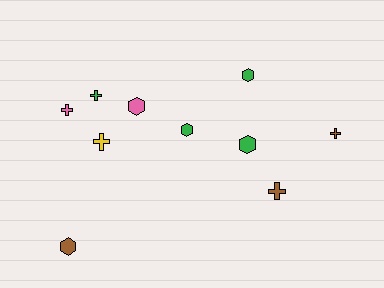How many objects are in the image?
There are 10 objects.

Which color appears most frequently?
Green, with 4 objects.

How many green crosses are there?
There is 1 green cross.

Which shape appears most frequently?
Cross, with 5 objects.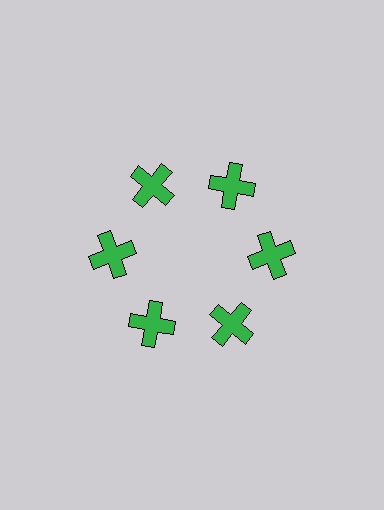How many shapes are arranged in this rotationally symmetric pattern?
There are 6 shapes, arranged in 6 groups of 1.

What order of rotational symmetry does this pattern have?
This pattern has 6-fold rotational symmetry.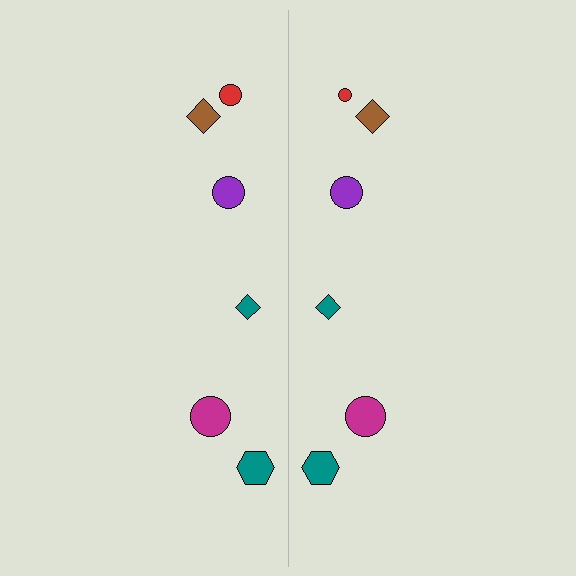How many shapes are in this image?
There are 12 shapes in this image.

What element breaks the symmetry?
The red circle on the right side has a different size than its mirror counterpart.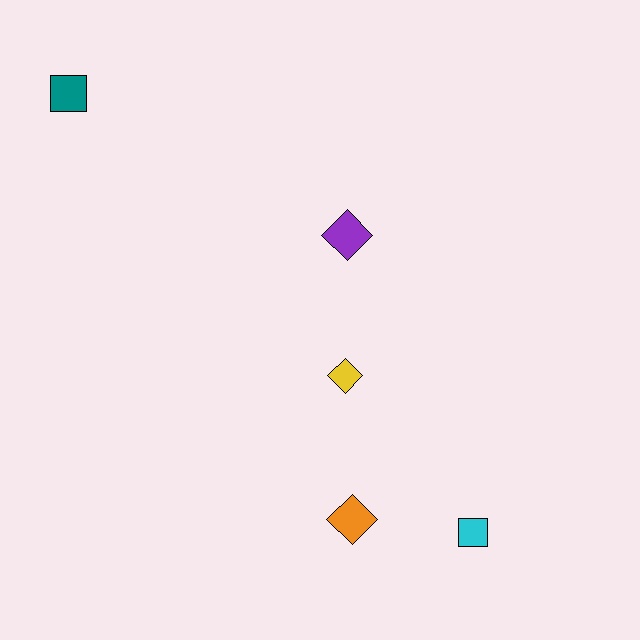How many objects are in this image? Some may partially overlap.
There are 5 objects.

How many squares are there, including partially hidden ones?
There are 2 squares.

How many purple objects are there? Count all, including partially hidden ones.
There is 1 purple object.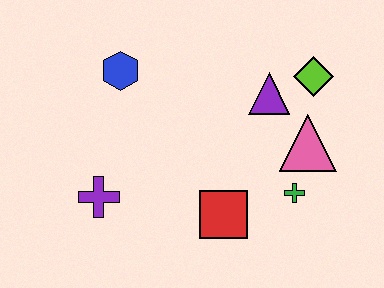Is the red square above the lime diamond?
No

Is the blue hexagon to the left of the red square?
Yes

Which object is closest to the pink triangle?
The green cross is closest to the pink triangle.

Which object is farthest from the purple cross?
The lime diamond is farthest from the purple cross.